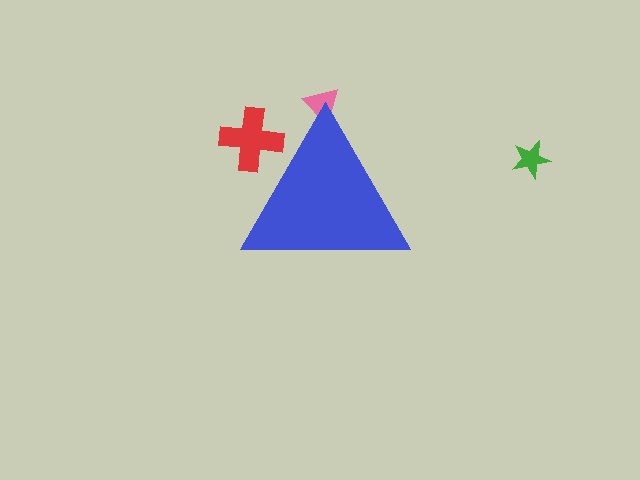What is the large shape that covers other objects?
A blue triangle.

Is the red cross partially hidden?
Yes, the red cross is partially hidden behind the blue triangle.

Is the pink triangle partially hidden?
Yes, the pink triangle is partially hidden behind the blue triangle.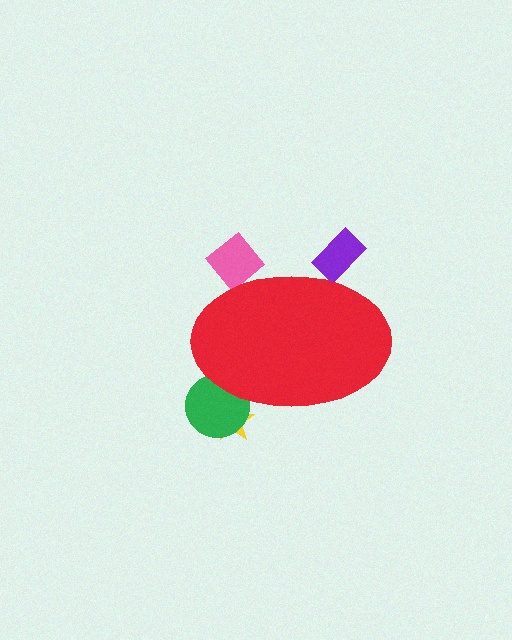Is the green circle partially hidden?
Yes, the green circle is partially hidden behind the red ellipse.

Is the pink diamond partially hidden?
Yes, the pink diamond is partially hidden behind the red ellipse.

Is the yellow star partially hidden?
Yes, the yellow star is partially hidden behind the red ellipse.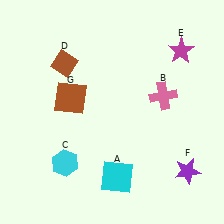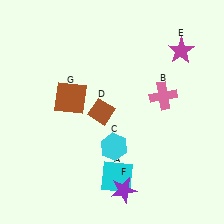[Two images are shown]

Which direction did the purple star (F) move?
The purple star (F) moved left.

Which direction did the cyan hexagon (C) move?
The cyan hexagon (C) moved right.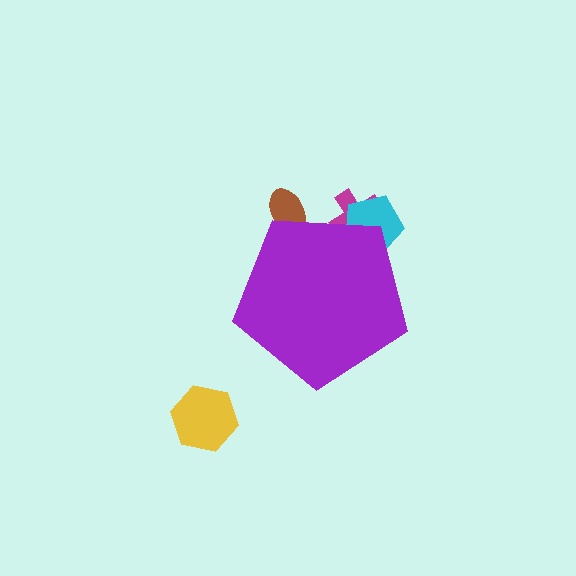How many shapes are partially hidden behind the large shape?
3 shapes are partially hidden.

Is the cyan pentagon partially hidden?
Yes, the cyan pentagon is partially hidden behind the purple pentagon.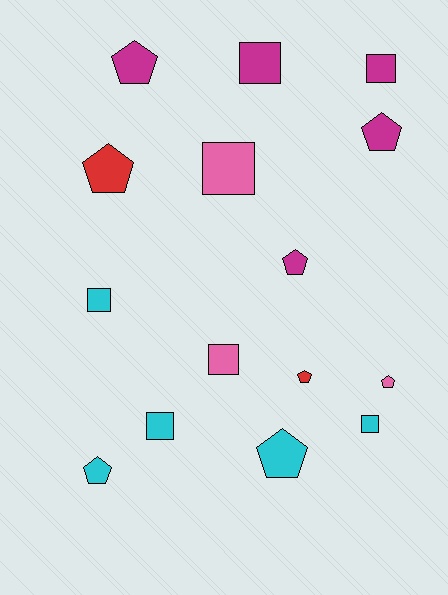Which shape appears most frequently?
Pentagon, with 8 objects.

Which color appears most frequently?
Cyan, with 5 objects.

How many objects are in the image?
There are 15 objects.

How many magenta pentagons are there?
There are 3 magenta pentagons.